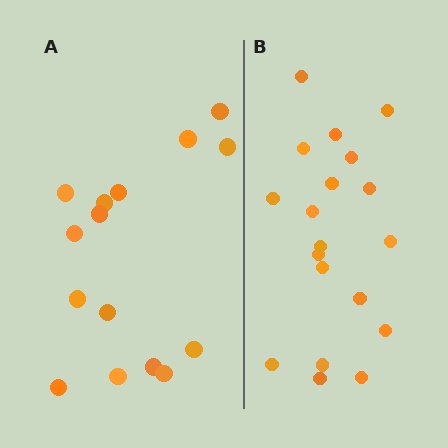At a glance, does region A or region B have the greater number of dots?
Region B (the right region) has more dots.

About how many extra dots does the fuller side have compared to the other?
Region B has about 4 more dots than region A.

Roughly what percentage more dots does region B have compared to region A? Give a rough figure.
About 25% more.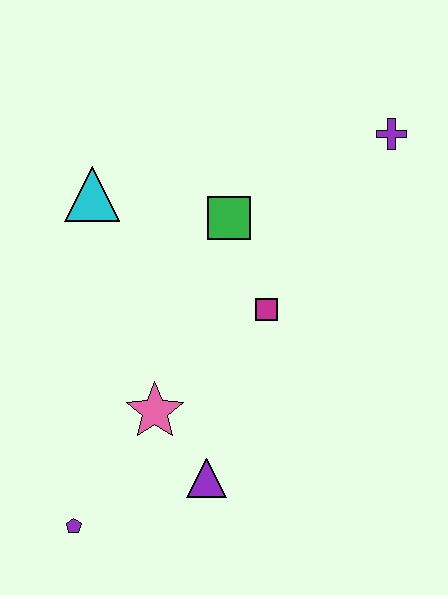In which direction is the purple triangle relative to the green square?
The purple triangle is below the green square.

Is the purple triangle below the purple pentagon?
No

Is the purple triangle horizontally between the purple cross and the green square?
No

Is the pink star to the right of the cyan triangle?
Yes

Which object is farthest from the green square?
The purple pentagon is farthest from the green square.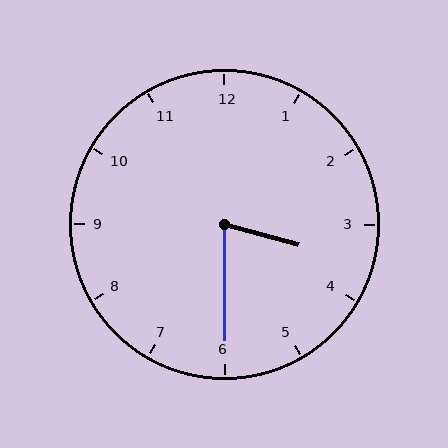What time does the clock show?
3:30.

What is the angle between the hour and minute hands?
Approximately 75 degrees.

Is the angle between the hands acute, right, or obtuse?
It is acute.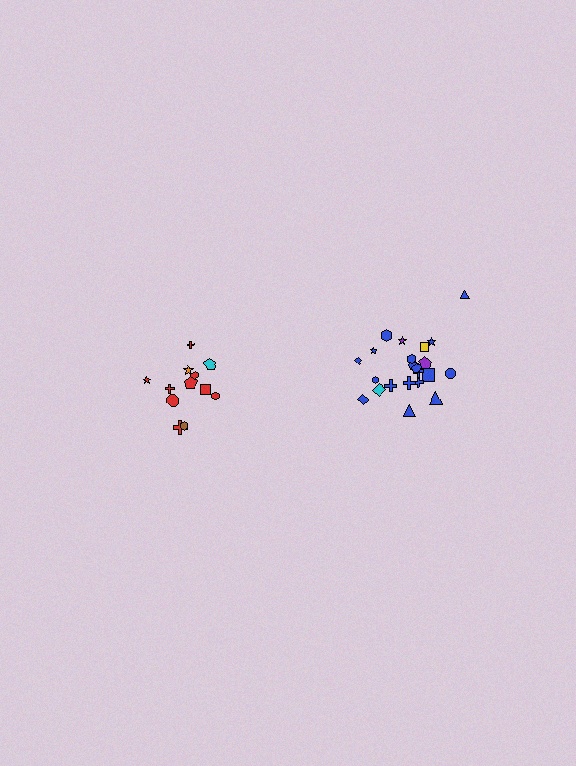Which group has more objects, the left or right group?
The right group.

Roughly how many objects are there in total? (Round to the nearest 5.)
Roughly 35 objects in total.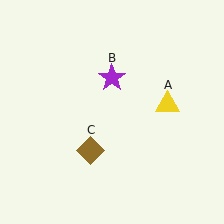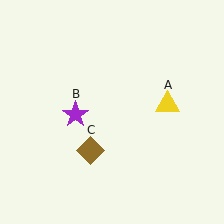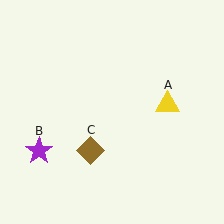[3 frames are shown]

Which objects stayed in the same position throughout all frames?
Yellow triangle (object A) and brown diamond (object C) remained stationary.